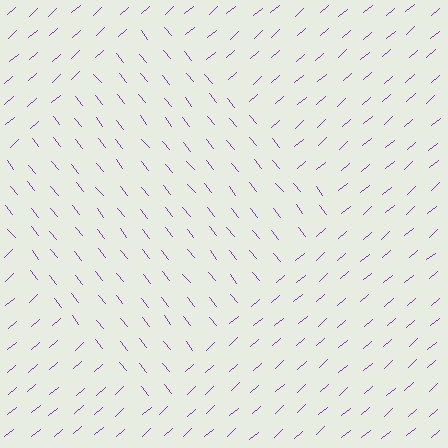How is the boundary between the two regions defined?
The boundary is defined purely by a change in line orientation (approximately 87 degrees difference). All lines are the same color and thickness.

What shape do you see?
I see a diamond.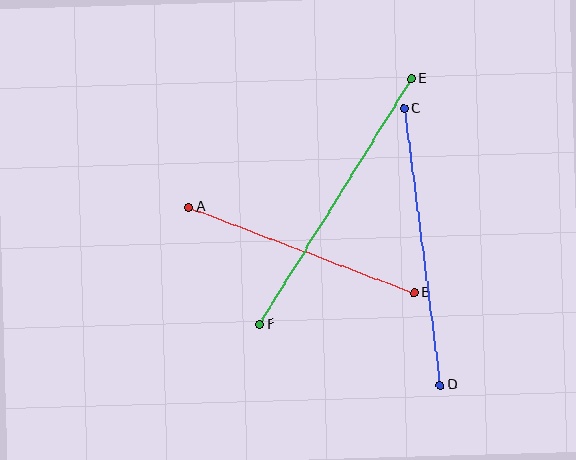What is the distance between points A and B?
The distance is approximately 241 pixels.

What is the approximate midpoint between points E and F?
The midpoint is at approximately (335, 202) pixels.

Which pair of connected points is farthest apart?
Points E and F are farthest apart.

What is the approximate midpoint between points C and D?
The midpoint is at approximately (422, 247) pixels.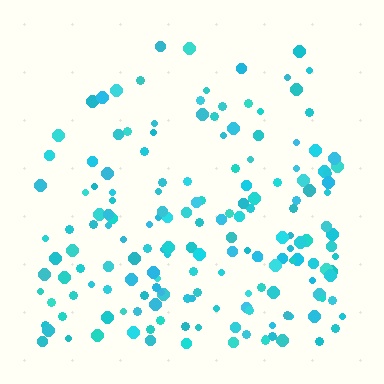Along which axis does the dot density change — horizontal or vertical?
Vertical.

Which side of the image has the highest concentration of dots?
The bottom.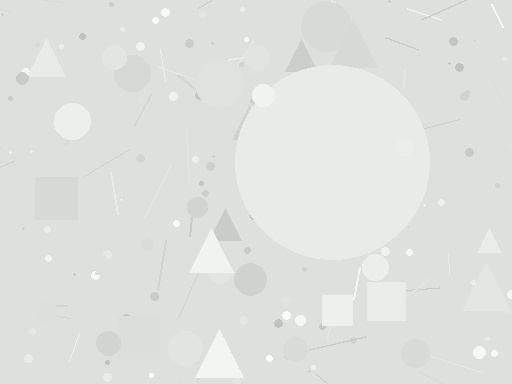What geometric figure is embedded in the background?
A circle is embedded in the background.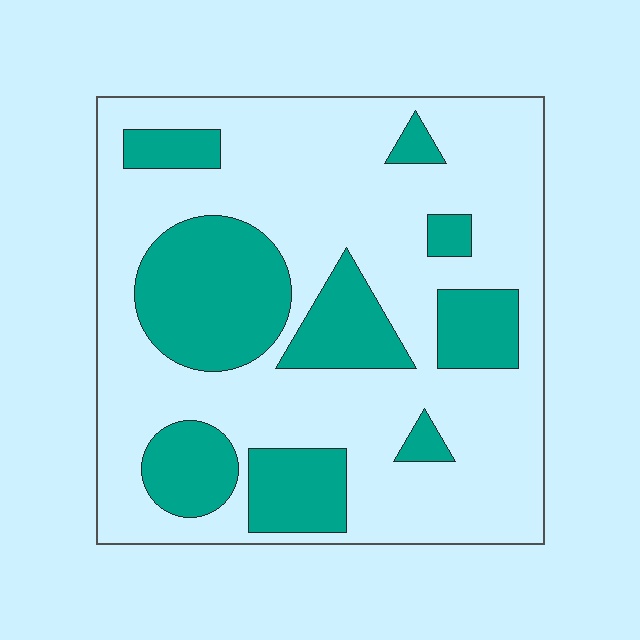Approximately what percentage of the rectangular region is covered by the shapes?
Approximately 30%.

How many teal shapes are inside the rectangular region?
9.